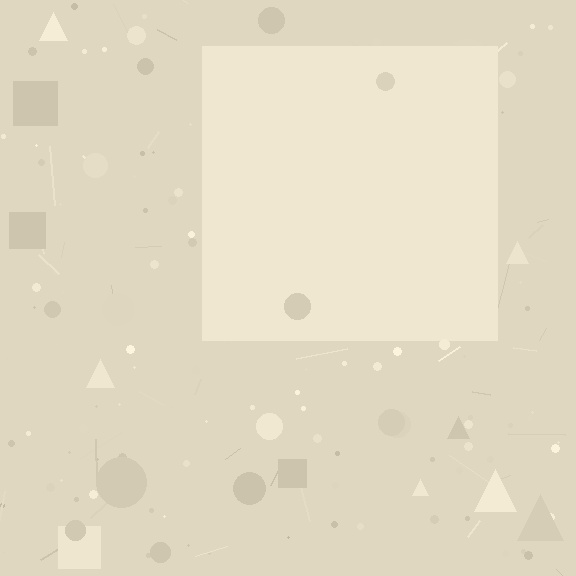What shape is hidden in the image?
A square is hidden in the image.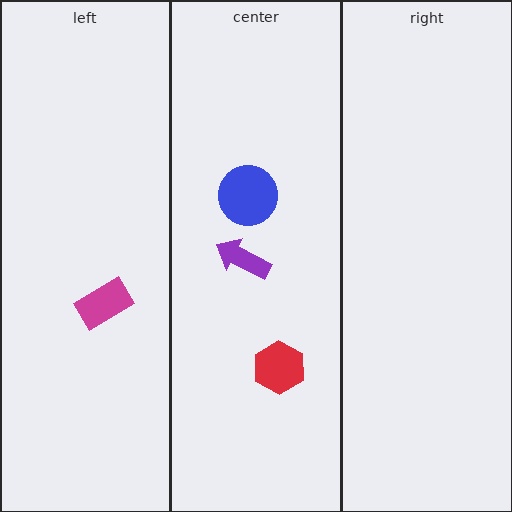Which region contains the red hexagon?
The center region.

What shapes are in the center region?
The purple arrow, the blue circle, the red hexagon.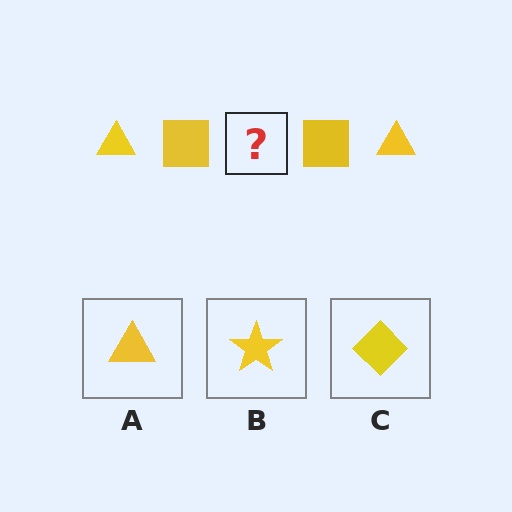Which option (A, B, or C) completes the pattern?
A.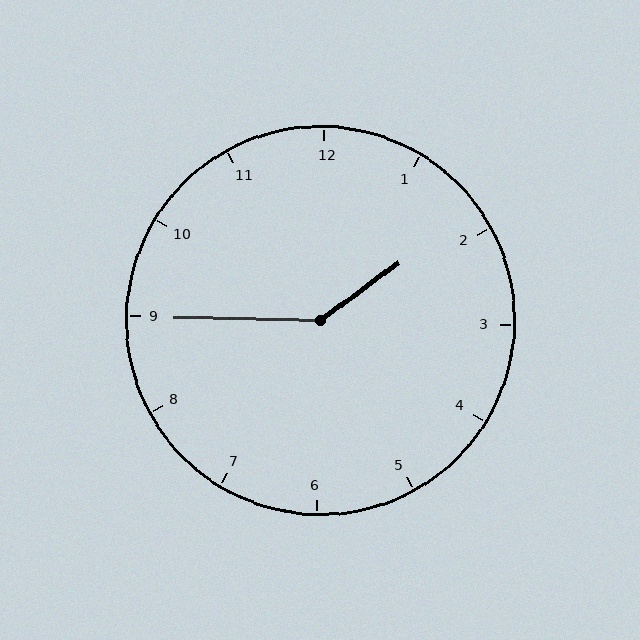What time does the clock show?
1:45.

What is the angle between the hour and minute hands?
Approximately 142 degrees.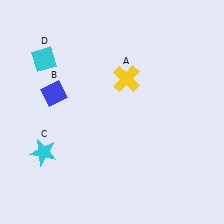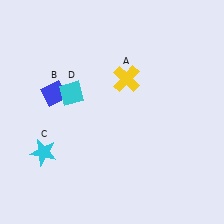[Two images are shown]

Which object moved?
The cyan diamond (D) moved down.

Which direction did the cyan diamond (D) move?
The cyan diamond (D) moved down.